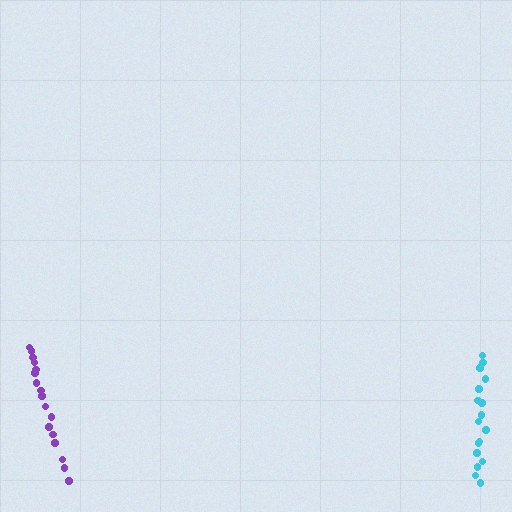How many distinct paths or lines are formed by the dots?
There are 2 distinct paths.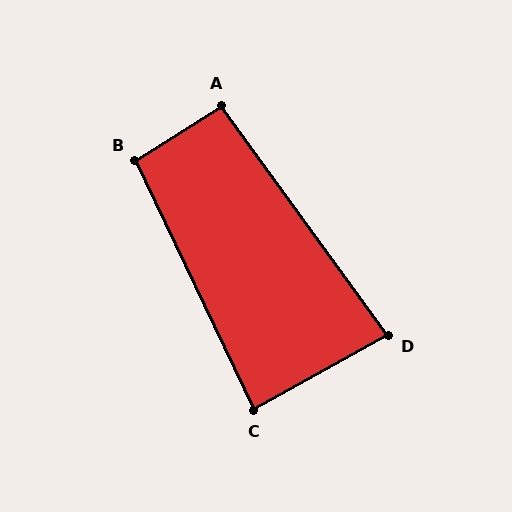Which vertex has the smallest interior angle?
D, at approximately 83 degrees.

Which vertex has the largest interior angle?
B, at approximately 97 degrees.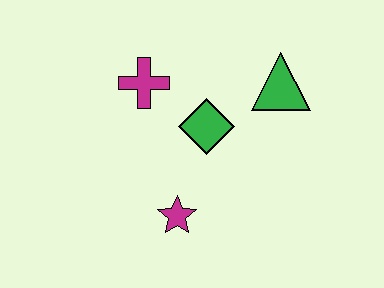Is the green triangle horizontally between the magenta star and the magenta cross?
No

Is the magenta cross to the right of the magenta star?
No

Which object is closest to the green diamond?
The magenta cross is closest to the green diamond.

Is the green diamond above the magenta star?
Yes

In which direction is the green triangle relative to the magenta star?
The green triangle is above the magenta star.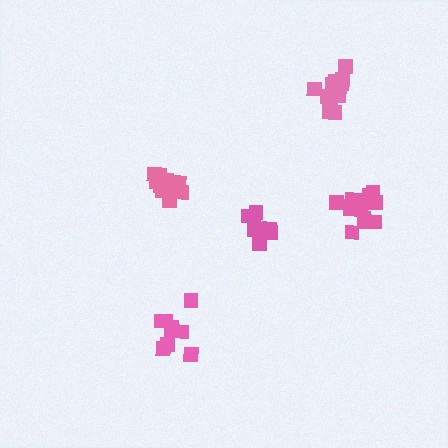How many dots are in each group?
Group 1: 11 dots, Group 2: 12 dots, Group 3: 10 dots, Group 4: 9 dots, Group 5: 14 dots (56 total).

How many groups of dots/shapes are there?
There are 5 groups.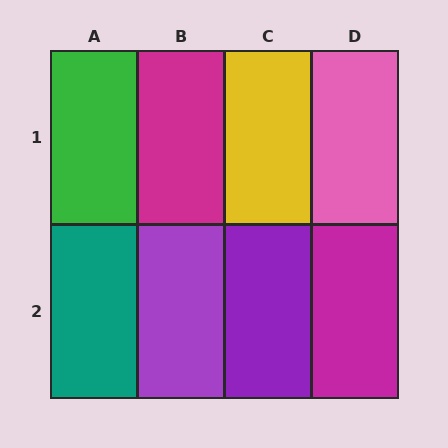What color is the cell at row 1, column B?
Magenta.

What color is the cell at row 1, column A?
Green.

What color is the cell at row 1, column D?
Pink.